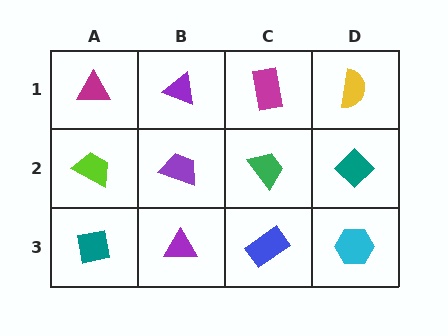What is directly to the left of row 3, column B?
A teal square.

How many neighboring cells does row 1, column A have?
2.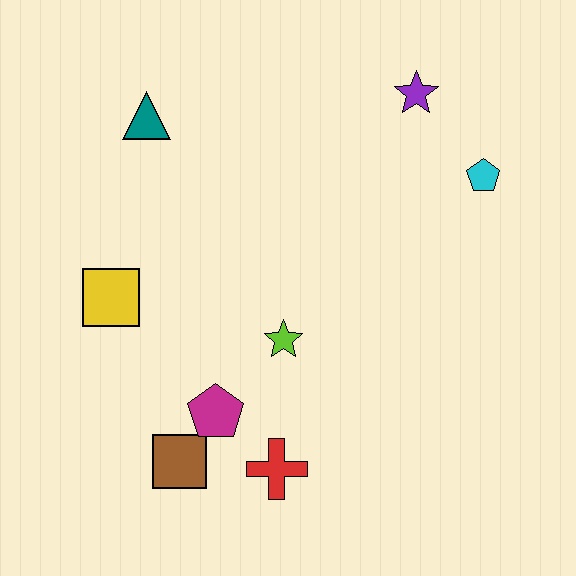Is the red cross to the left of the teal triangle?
No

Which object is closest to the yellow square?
The magenta pentagon is closest to the yellow square.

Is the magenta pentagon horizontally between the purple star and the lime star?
No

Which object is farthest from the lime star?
The purple star is farthest from the lime star.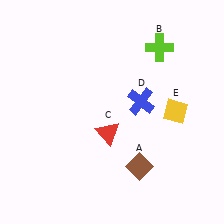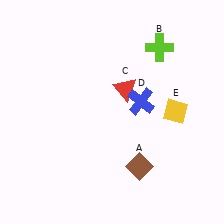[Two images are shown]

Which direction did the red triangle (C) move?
The red triangle (C) moved up.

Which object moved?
The red triangle (C) moved up.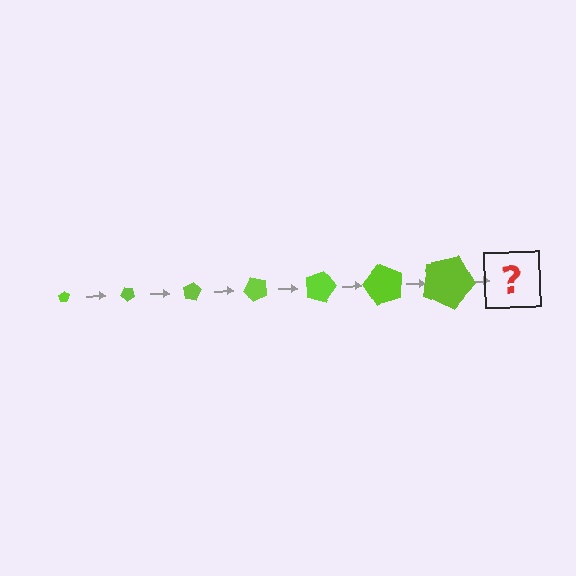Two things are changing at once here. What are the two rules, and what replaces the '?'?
The two rules are that the pentagon grows larger each step and it rotates 40 degrees each step. The '?' should be a pentagon, larger than the previous one and rotated 280 degrees from the start.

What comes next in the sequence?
The next element should be a pentagon, larger than the previous one and rotated 280 degrees from the start.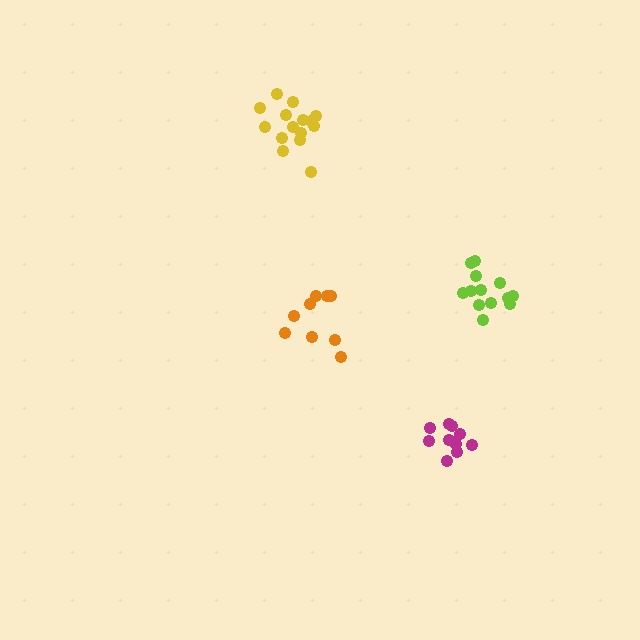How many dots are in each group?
Group 1: 9 dots, Group 2: 15 dots, Group 3: 13 dots, Group 4: 11 dots (48 total).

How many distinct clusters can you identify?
There are 4 distinct clusters.